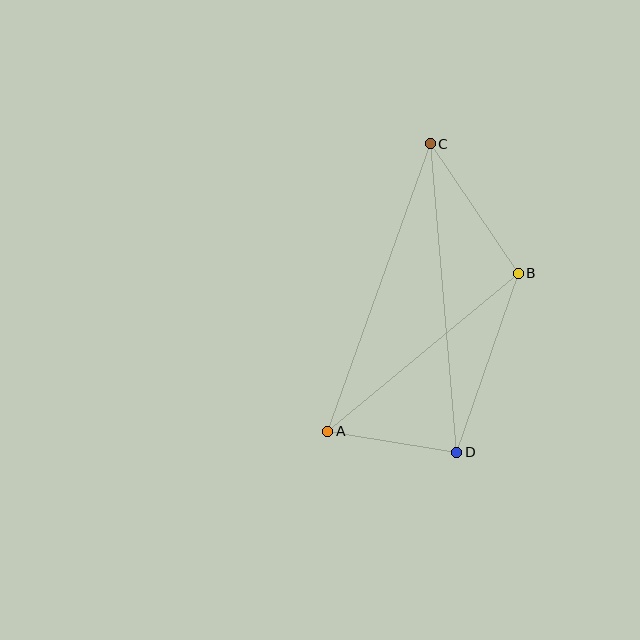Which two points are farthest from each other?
Points C and D are farthest from each other.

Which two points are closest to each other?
Points A and D are closest to each other.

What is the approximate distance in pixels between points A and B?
The distance between A and B is approximately 247 pixels.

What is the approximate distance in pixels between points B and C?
The distance between B and C is approximately 156 pixels.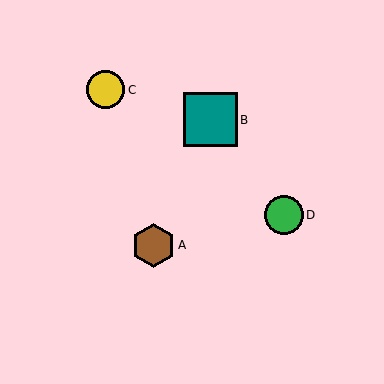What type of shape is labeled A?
Shape A is a brown hexagon.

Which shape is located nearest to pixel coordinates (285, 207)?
The green circle (labeled D) at (284, 215) is nearest to that location.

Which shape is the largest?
The teal square (labeled B) is the largest.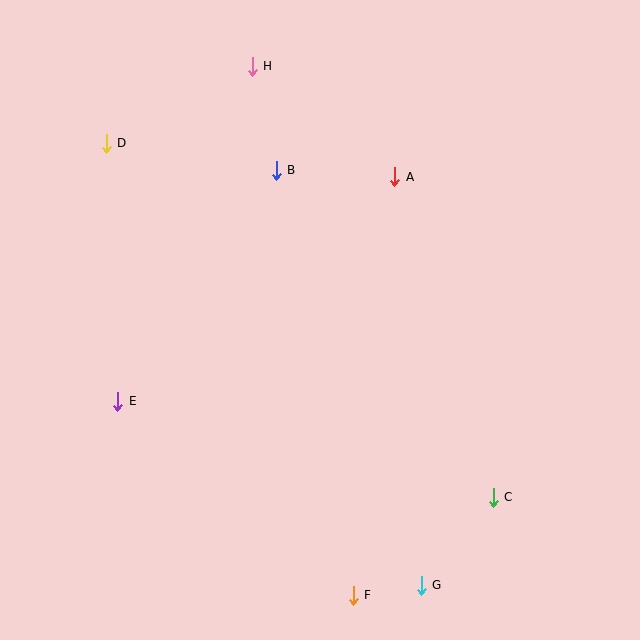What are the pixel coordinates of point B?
Point B is at (276, 170).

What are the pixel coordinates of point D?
Point D is at (106, 143).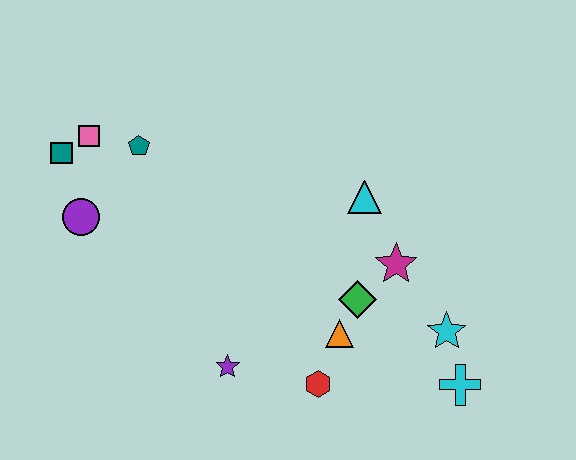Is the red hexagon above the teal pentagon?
No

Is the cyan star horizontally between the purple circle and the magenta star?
No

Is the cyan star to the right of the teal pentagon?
Yes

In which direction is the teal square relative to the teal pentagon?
The teal square is to the left of the teal pentagon.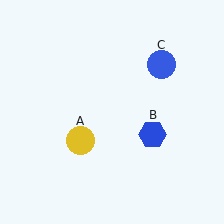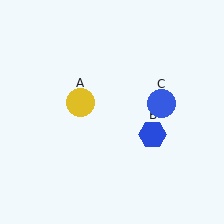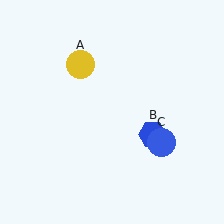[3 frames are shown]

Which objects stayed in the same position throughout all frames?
Blue hexagon (object B) remained stationary.